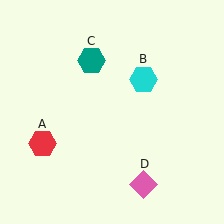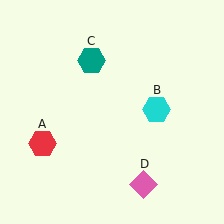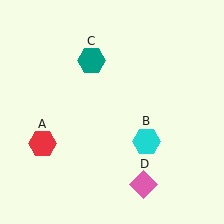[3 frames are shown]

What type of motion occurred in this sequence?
The cyan hexagon (object B) rotated clockwise around the center of the scene.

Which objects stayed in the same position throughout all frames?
Red hexagon (object A) and teal hexagon (object C) and pink diamond (object D) remained stationary.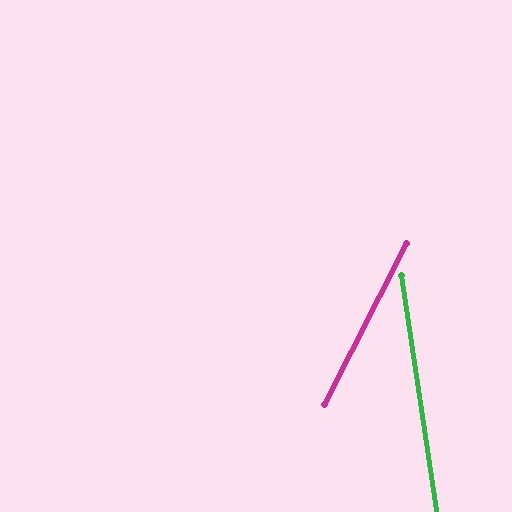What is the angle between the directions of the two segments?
Approximately 36 degrees.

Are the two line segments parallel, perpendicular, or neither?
Neither parallel nor perpendicular — they differ by about 36°.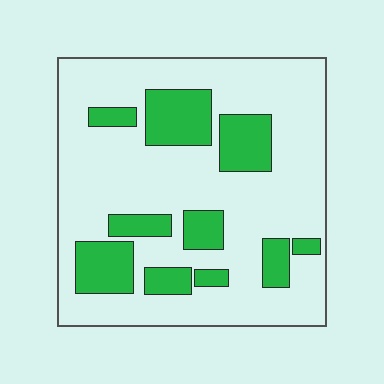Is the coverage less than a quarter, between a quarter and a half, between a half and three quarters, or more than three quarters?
Less than a quarter.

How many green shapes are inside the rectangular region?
10.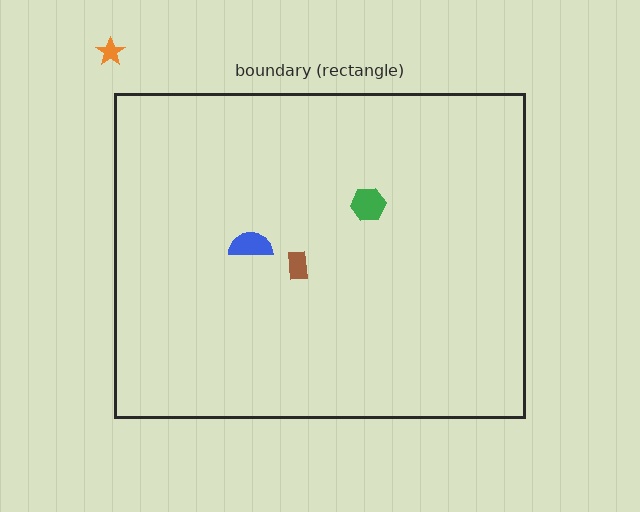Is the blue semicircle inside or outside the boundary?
Inside.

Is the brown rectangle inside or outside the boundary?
Inside.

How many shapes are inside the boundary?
3 inside, 1 outside.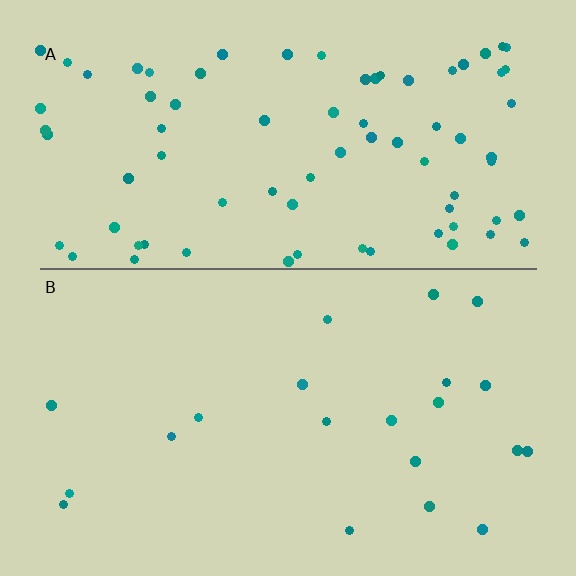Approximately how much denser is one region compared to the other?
Approximately 3.8× — region A over region B.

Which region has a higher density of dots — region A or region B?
A (the top).